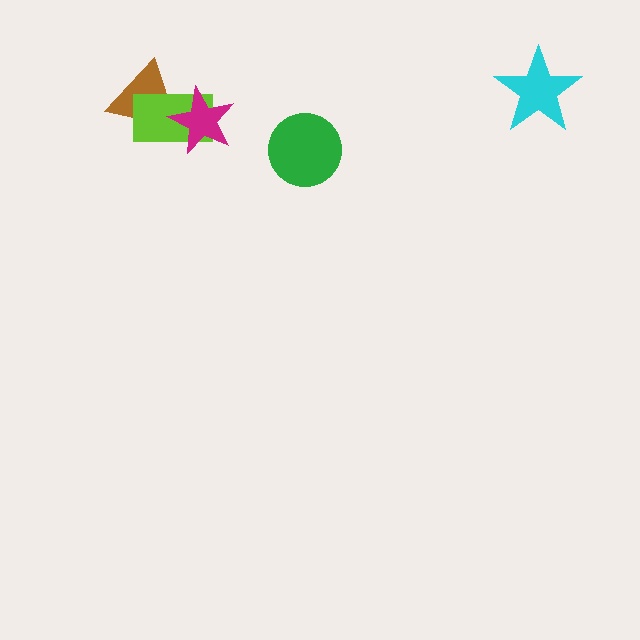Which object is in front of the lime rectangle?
The magenta star is in front of the lime rectangle.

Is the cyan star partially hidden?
No, no other shape covers it.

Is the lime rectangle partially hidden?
Yes, it is partially covered by another shape.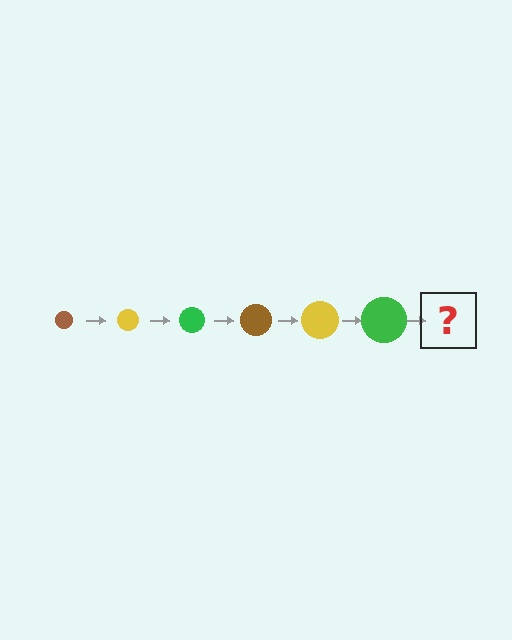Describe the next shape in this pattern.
It should be a brown circle, larger than the previous one.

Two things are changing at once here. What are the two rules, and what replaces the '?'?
The two rules are that the circle grows larger each step and the color cycles through brown, yellow, and green. The '?' should be a brown circle, larger than the previous one.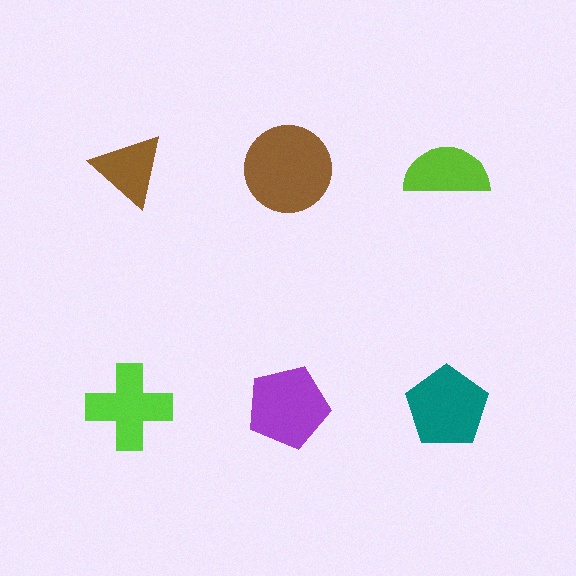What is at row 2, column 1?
A lime cross.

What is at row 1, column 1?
A brown triangle.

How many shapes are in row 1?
3 shapes.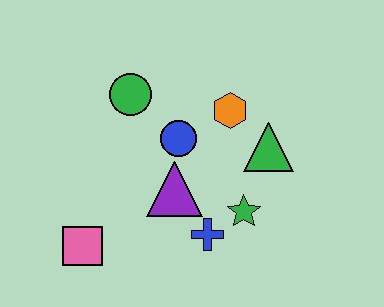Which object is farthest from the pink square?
The green triangle is farthest from the pink square.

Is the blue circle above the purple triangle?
Yes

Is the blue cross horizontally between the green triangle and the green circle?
Yes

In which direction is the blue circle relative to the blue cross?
The blue circle is above the blue cross.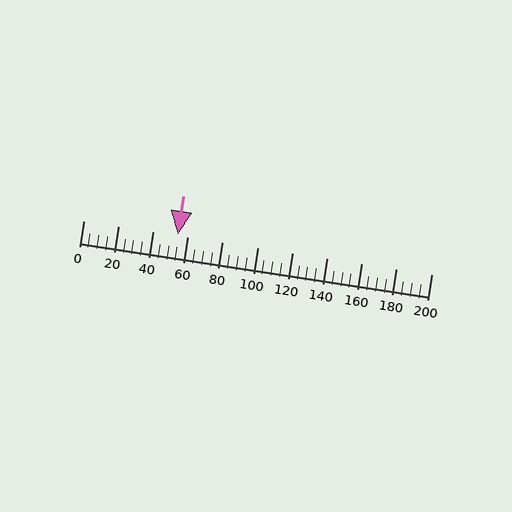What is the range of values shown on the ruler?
The ruler shows values from 0 to 200.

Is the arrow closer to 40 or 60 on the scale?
The arrow is closer to 60.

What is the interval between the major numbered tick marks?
The major tick marks are spaced 20 units apart.